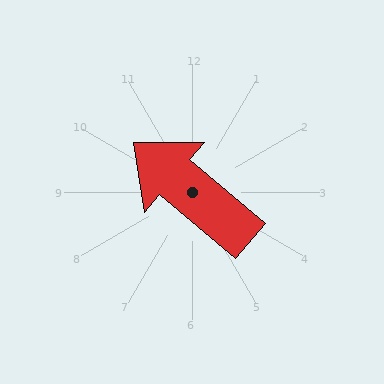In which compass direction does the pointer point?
Northwest.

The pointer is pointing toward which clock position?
Roughly 10 o'clock.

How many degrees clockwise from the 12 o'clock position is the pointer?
Approximately 310 degrees.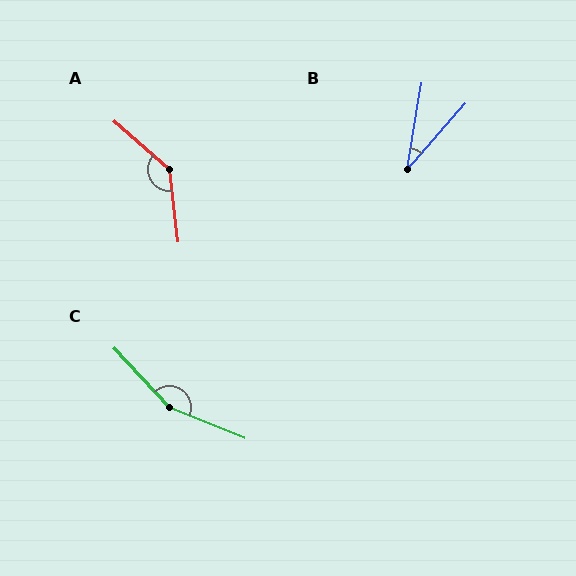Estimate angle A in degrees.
Approximately 138 degrees.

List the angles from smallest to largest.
B (32°), A (138°), C (155°).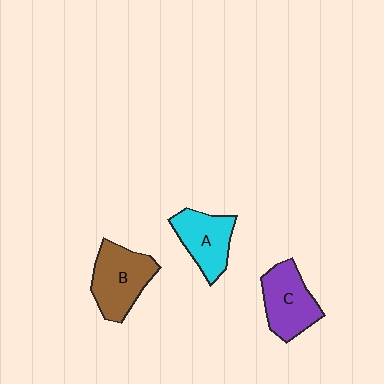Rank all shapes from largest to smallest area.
From largest to smallest: B (brown), C (purple), A (cyan).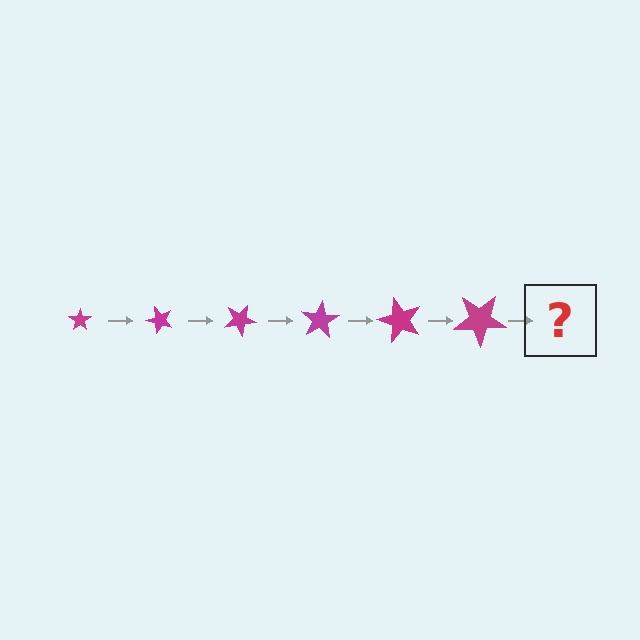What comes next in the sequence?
The next element should be a star, larger than the previous one and rotated 300 degrees from the start.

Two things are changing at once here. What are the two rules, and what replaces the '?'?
The two rules are that the star grows larger each step and it rotates 50 degrees each step. The '?' should be a star, larger than the previous one and rotated 300 degrees from the start.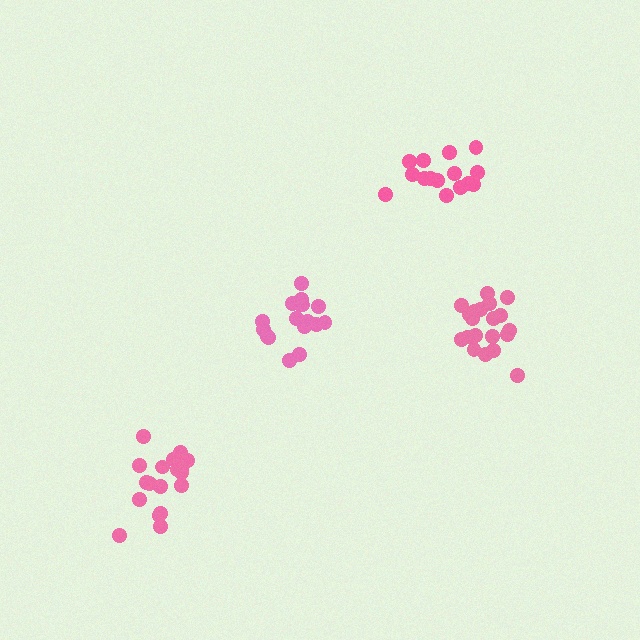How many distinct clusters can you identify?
There are 4 distinct clusters.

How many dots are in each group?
Group 1: 15 dots, Group 2: 17 dots, Group 3: 20 dots, Group 4: 18 dots (70 total).